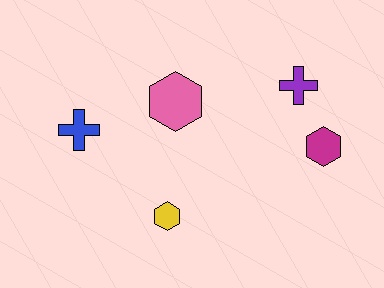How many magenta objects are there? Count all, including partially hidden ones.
There is 1 magenta object.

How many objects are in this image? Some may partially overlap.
There are 5 objects.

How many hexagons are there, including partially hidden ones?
There are 3 hexagons.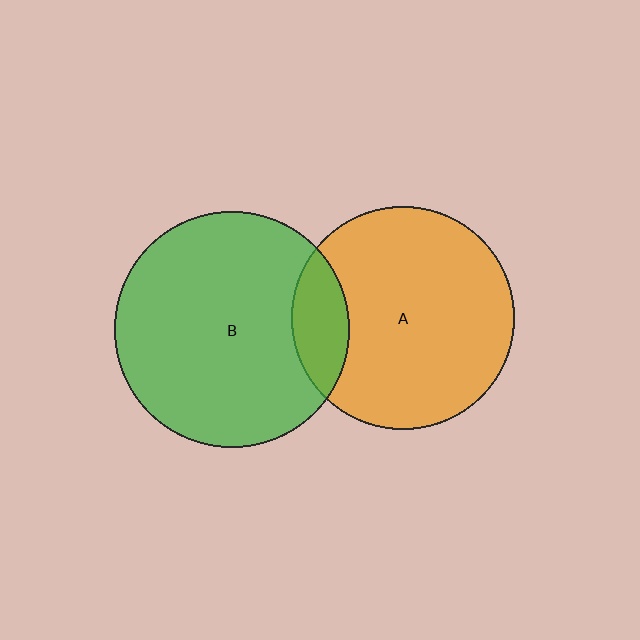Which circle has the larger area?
Circle B (green).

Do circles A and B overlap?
Yes.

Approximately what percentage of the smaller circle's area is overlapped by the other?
Approximately 15%.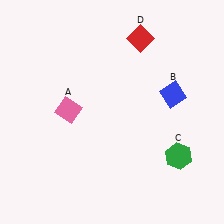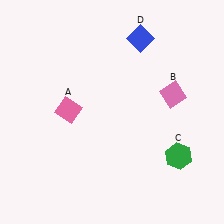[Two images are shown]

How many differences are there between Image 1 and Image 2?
There are 2 differences between the two images.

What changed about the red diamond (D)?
In Image 1, D is red. In Image 2, it changed to blue.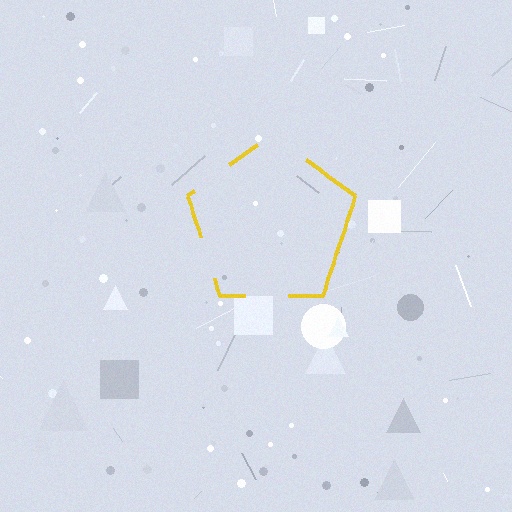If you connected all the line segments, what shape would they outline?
They would outline a pentagon.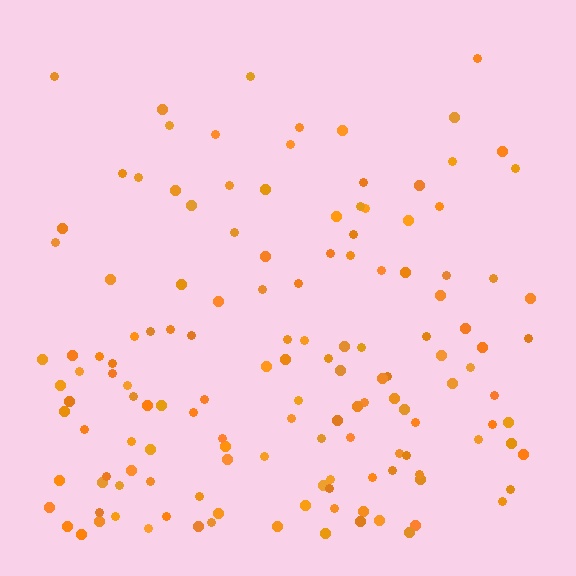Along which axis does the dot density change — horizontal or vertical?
Vertical.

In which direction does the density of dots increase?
From top to bottom, with the bottom side densest.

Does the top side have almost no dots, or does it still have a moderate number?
Still a moderate number, just noticeably fewer than the bottom.